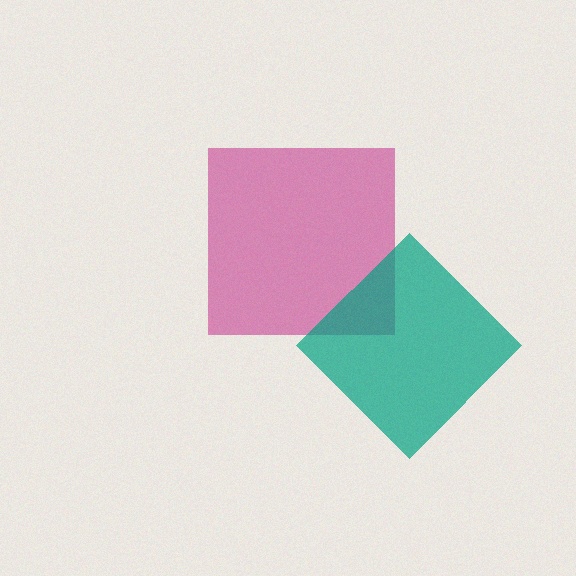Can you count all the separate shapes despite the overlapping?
Yes, there are 2 separate shapes.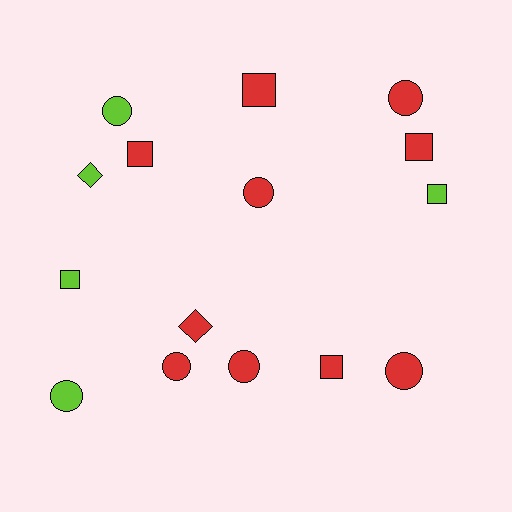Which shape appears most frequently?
Circle, with 7 objects.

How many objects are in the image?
There are 15 objects.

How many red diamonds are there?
There is 1 red diamond.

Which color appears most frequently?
Red, with 10 objects.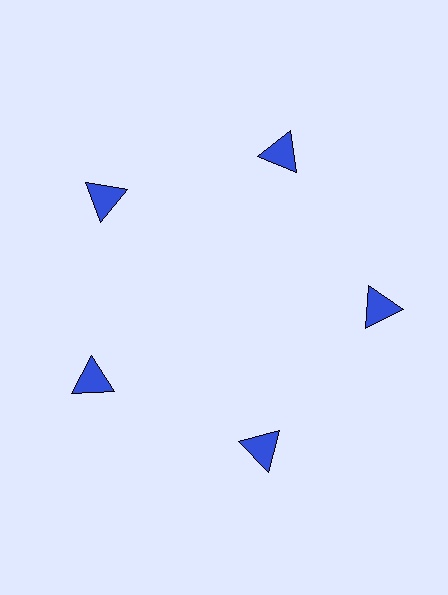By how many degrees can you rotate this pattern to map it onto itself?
The pattern maps onto itself every 72 degrees of rotation.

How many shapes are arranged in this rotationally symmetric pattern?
There are 5 shapes, arranged in 5 groups of 1.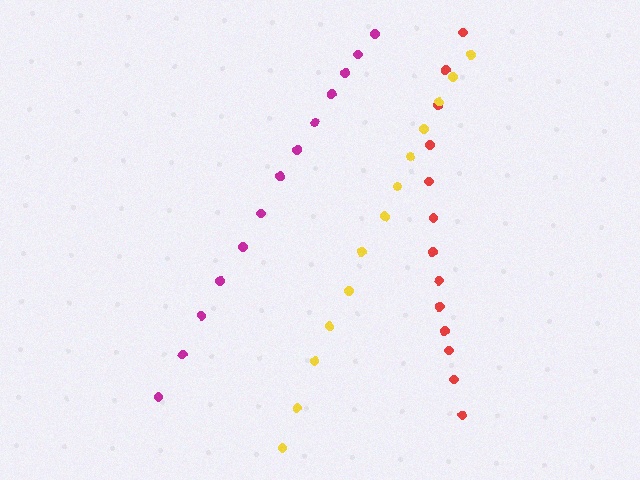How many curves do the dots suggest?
There are 3 distinct paths.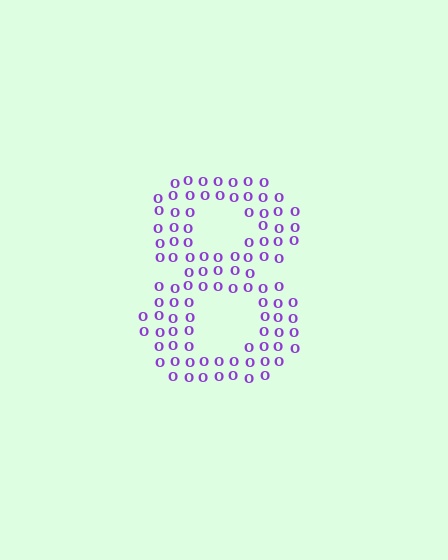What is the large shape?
The large shape is the digit 8.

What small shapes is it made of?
It is made of small letter O's.